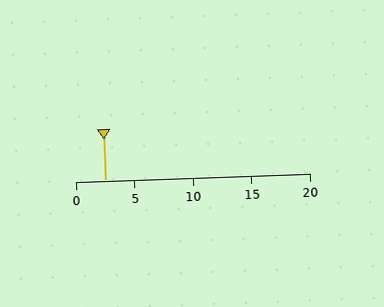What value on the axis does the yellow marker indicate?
The marker indicates approximately 2.5.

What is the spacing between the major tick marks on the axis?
The major ticks are spaced 5 apart.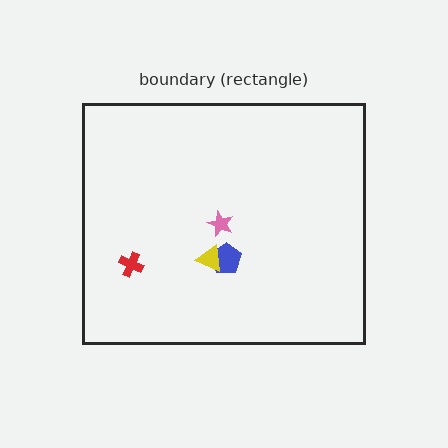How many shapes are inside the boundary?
4 inside, 0 outside.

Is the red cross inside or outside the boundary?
Inside.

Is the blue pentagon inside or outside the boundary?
Inside.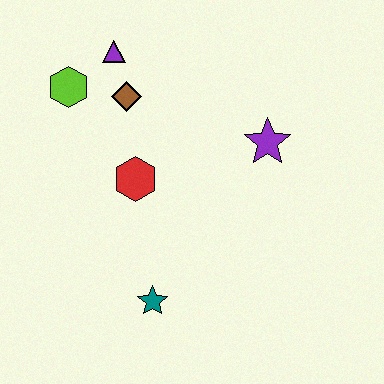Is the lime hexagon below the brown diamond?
No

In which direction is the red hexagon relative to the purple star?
The red hexagon is to the left of the purple star.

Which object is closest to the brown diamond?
The purple triangle is closest to the brown diamond.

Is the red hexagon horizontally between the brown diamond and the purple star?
Yes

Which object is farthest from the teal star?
The purple triangle is farthest from the teal star.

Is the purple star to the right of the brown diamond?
Yes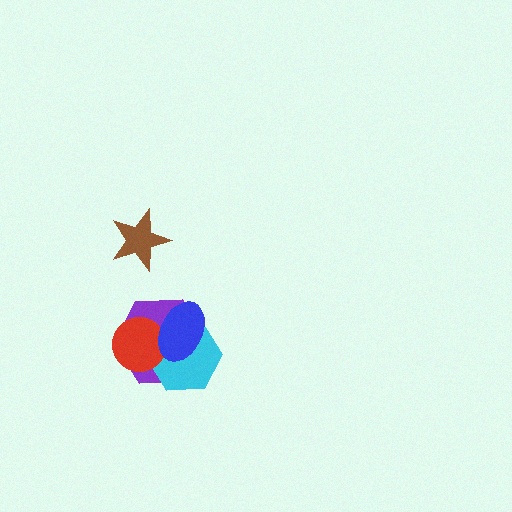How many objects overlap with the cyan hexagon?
3 objects overlap with the cyan hexagon.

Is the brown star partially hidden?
No, no other shape covers it.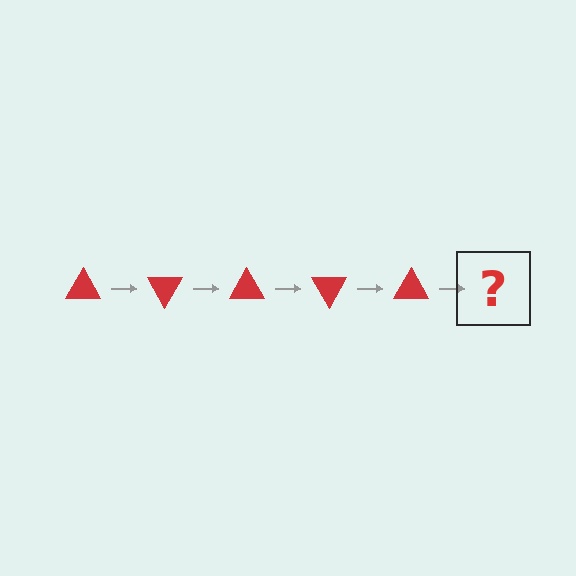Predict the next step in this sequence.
The next step is a red triangle rotated 300 degrees.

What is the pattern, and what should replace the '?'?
The pattern is that the triangle rotates 60 degrees each step. The '?' should be a red triangle rotated 300 degrees.